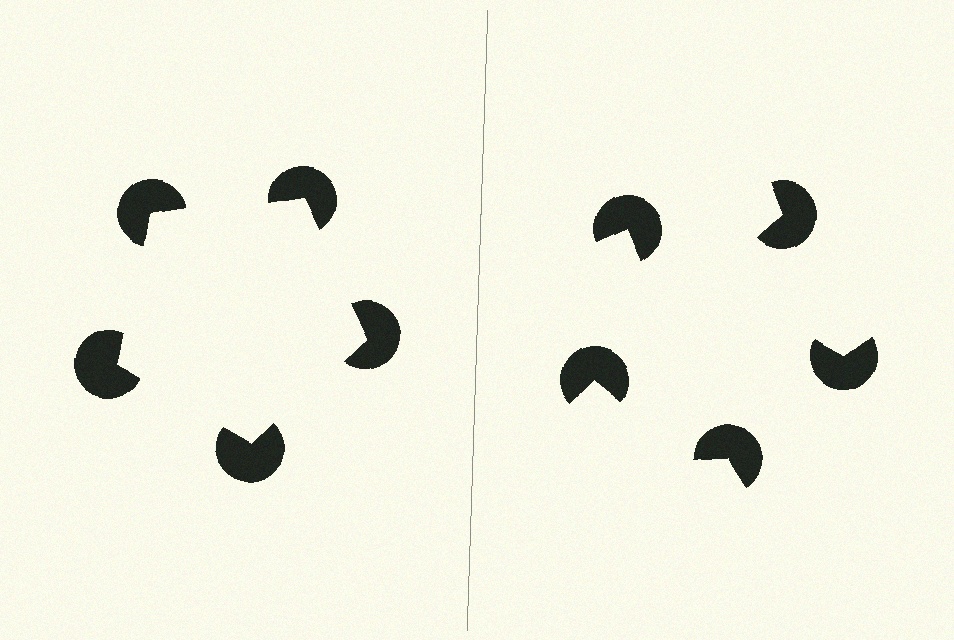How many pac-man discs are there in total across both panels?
10 — 5 on each side.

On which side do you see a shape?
An illusory pentagon appears on the left side. On the right side the wedge cuts are rotated, so no coherent shape forms.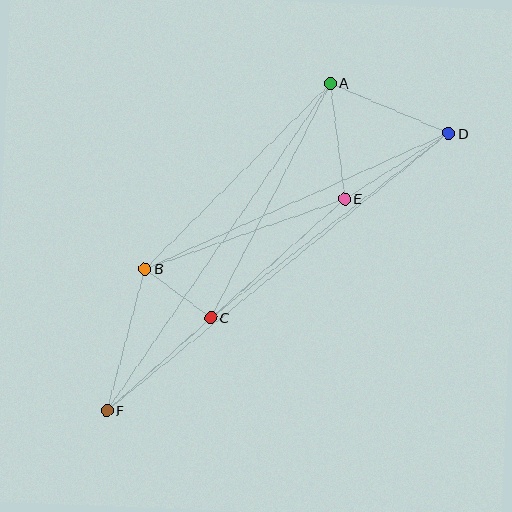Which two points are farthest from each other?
Points D and F are farthest from each other.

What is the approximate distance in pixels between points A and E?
The distance between A and E is approximately 117 pixels.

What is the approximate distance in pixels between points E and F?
The distance between E and F is approximately 318 pixels.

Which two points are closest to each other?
Points B and C are closest to each other.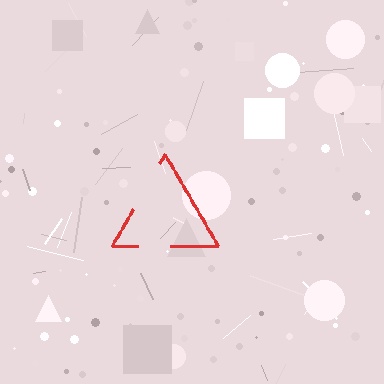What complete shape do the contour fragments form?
The contour fragments form a triangle.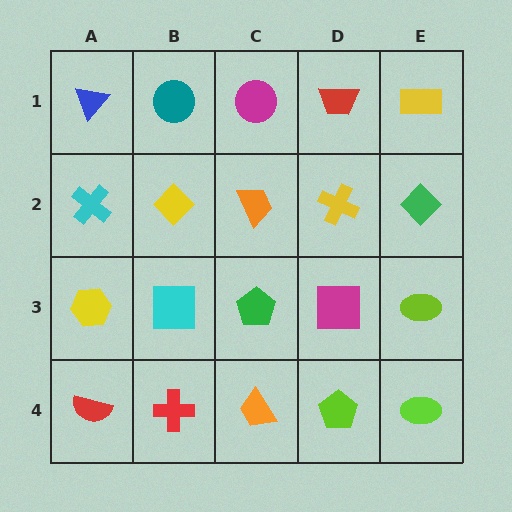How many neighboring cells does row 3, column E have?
3.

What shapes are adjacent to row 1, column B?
A yellow diamond (row 2, column B), a blue triangle (row 1, column A), a magenta circle (row 1, column C).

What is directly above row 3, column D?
A yellow cross.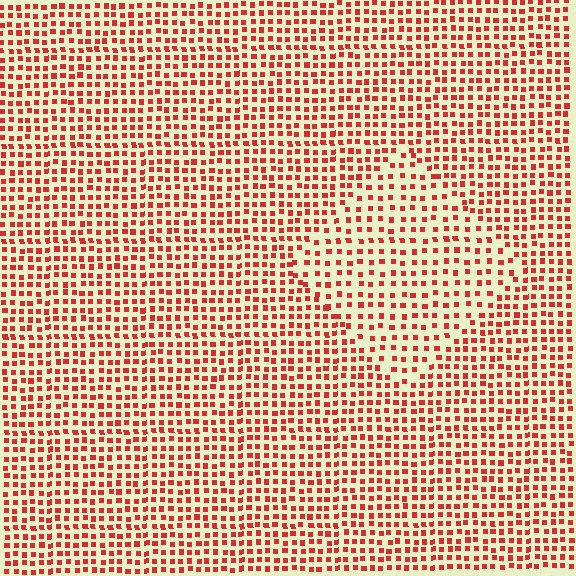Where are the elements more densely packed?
The elements are more densely packed outside the diamond boundary.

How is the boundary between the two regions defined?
The boundary is defined by a change in element density (approximately 1.5x ratio). All elements are the same color, size, and shape.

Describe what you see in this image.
The image contains small red elements arranged at two different densities. A diamond-shaped region is visible where the elements are less densely packed than the surrounding area.